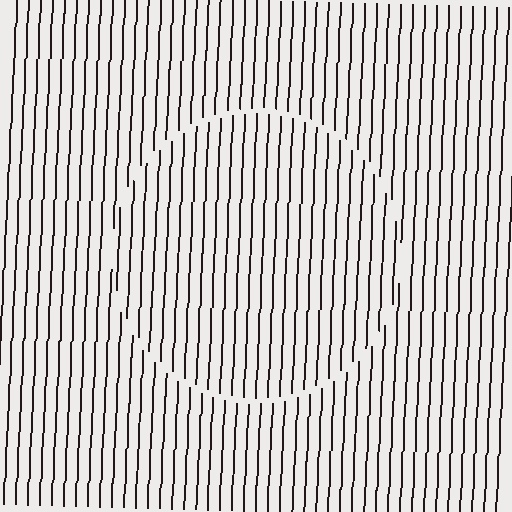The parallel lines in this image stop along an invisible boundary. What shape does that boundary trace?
An illusory circle. The interior of the shape contains the same grating, shifted by half a period — the contour is defined by the phase discontinuity where line-ends from the inner and outer gratings abut.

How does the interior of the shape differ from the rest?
The interior of the shape contains the same grating, shifted by half a period — the contour is defined by the phase discontinuity where line-ends from the inner and outer gratings abut.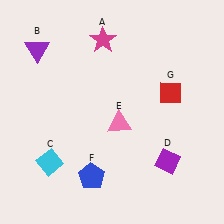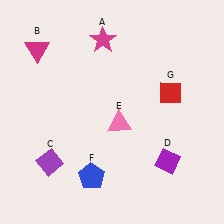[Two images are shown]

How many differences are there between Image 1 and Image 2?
There are 2 differences between the two images.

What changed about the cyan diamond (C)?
In Image 1, C is cyan. In Image 2, it changed to purple.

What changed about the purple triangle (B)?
In Image 1, B is purple. In Image 2, it changed to magenta.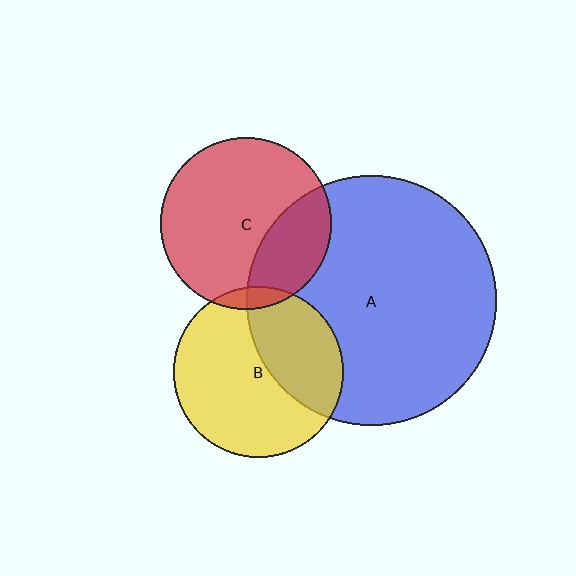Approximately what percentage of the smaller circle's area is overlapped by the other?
Approximately 5%.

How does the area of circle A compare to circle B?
Approximately 2.2 times.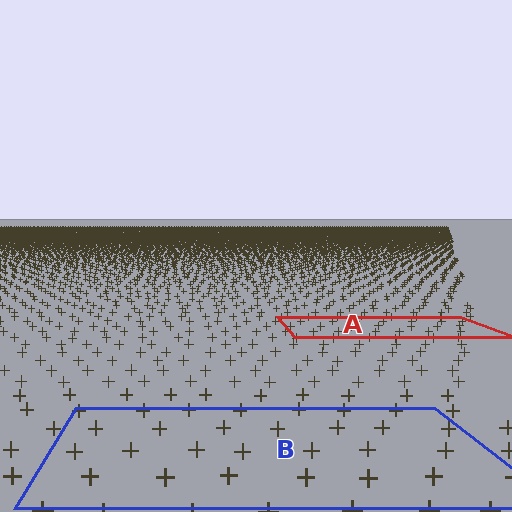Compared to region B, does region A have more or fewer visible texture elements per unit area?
Region A has more texture elements per unit area — they are packed more densely because it is farther away.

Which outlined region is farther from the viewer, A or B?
Region A is farther from the viewer — the texture elements inside it appear smaller and more densely packed.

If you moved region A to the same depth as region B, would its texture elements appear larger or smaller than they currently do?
They would appear larger. At a closer depth, the same texture elements are projected at a bigger on-screen size.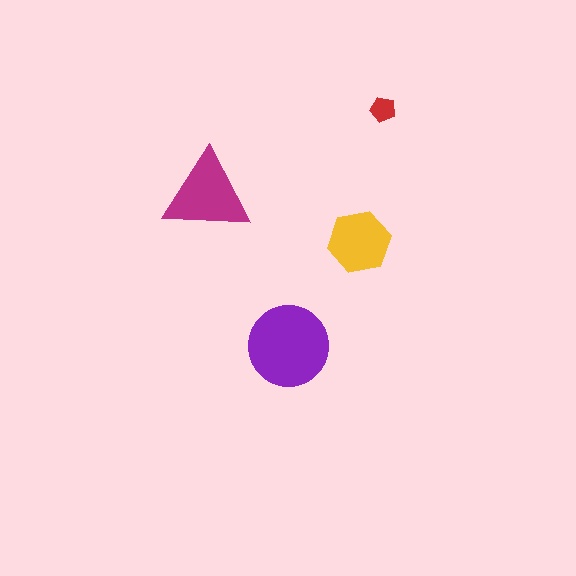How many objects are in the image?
There are 4 objects in the image.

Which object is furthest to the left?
The magenta triangle is leftmost.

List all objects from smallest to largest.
The red pentagon, the yellow hexagon, the magenta triangle, the purple circle.